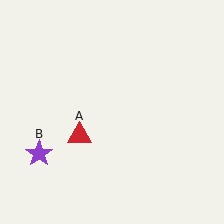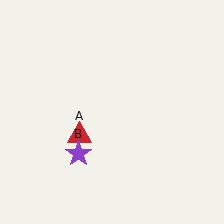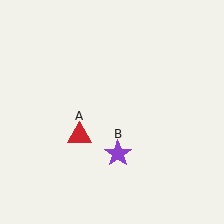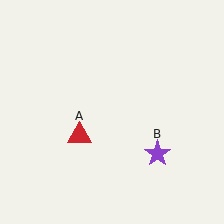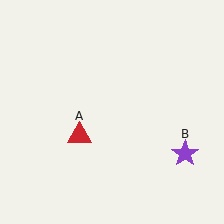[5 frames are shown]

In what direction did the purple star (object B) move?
The purple star (object B) moved right.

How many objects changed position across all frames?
1 object changed position: purple star (object B).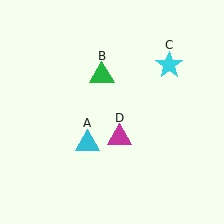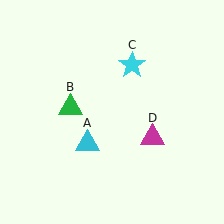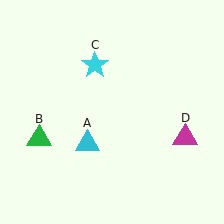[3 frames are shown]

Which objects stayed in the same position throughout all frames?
Cyan triangle (object A) remained stationary.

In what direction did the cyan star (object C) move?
The cyan star (object C) moved left.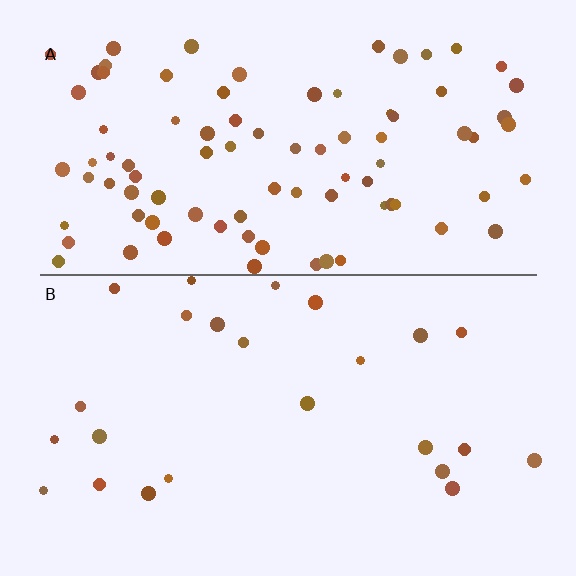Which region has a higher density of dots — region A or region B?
A (the top).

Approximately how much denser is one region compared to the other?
Approximately 3.6× — region A over region B.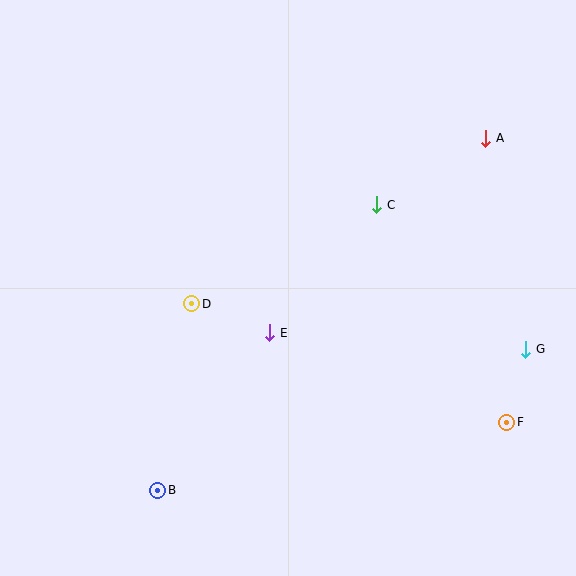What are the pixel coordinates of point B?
Point B is at (158, 490).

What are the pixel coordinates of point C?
Point C is at (377, 205).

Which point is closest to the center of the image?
Point E at (270, 333) is closest to the center.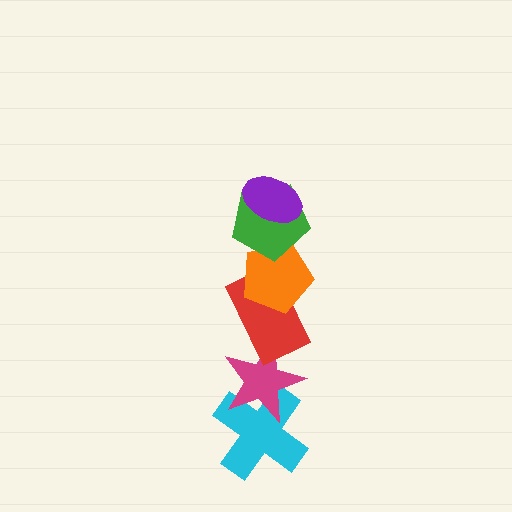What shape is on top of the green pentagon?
The purple ellipse is on top of the green pentagon.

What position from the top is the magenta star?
The magenta star is 5th from the top.